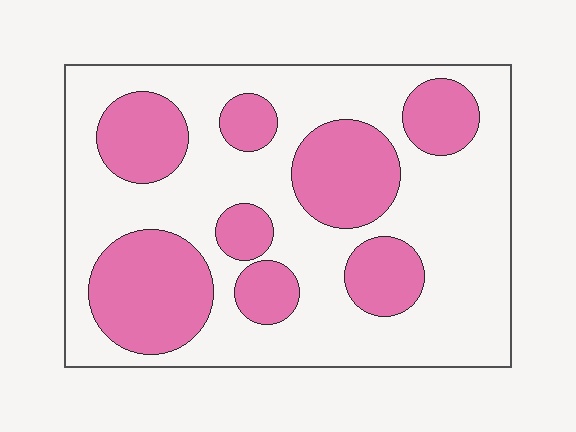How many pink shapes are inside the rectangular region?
8.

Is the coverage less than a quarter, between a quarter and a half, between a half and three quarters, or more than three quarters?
Between a quarter and a half.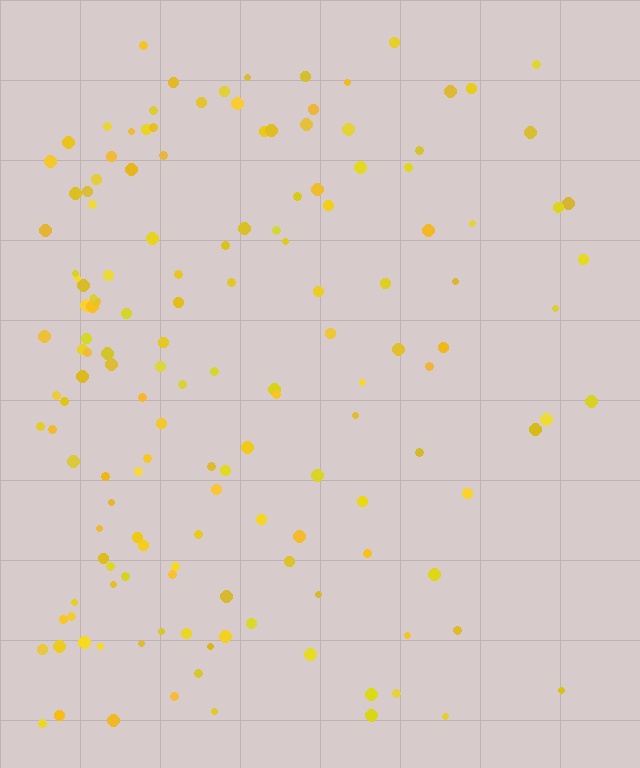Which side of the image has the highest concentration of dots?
The left.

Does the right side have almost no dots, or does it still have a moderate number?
Still a moderate number, just noticeably fewer than the left.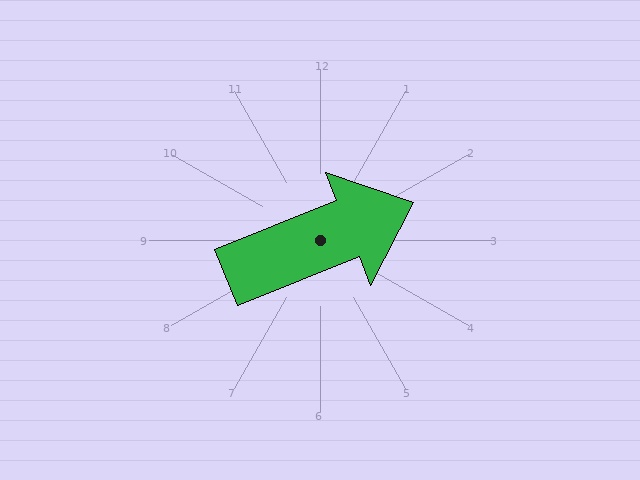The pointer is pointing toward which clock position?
Roughly 2 o'clock.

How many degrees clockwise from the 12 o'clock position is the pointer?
Approximately 68 degrees.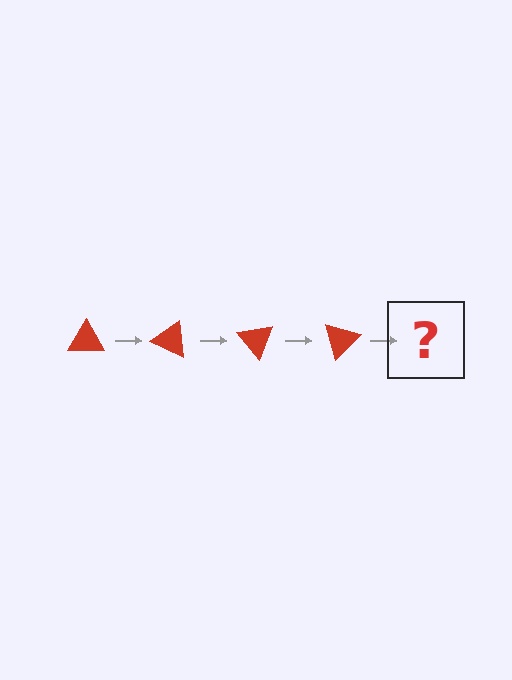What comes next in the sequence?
The next element should be a red triangle rotated 100 degrees.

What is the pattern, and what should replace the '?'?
The pattern is that the triangle rotates 25 degrees each step. The '?' should be a red triangle rotated 100 degrees.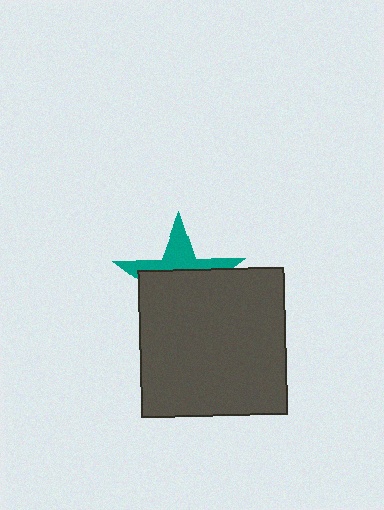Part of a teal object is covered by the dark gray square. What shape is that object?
It is a star.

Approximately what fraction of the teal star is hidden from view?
Roughly 64% of the teal star is hidden behind the dark gray square.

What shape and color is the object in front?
The object in front is a dark gray square.